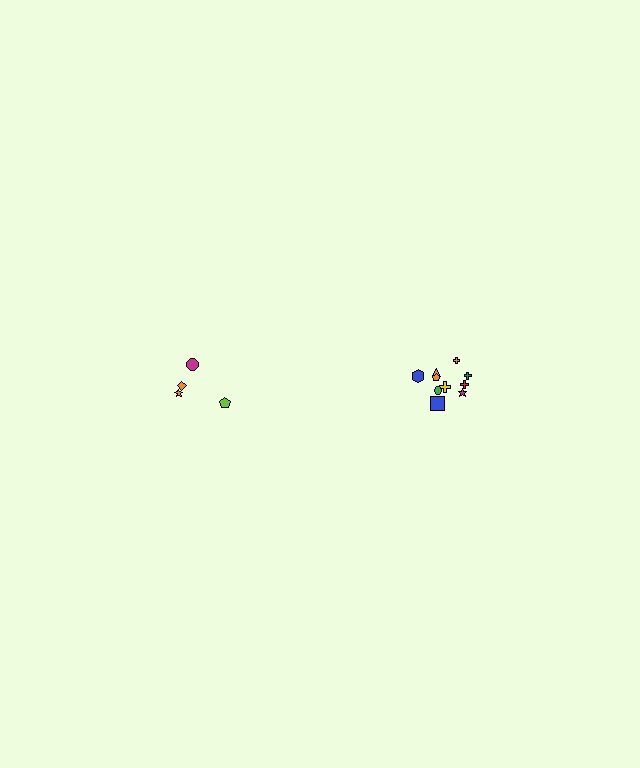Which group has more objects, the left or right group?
The right group.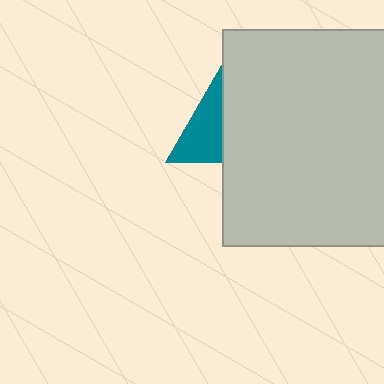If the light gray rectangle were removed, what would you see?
You would see the complete teal triangle.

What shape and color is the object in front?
The object in front is a light gray rectangle.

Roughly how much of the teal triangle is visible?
About half of it is visible (roughly 50%).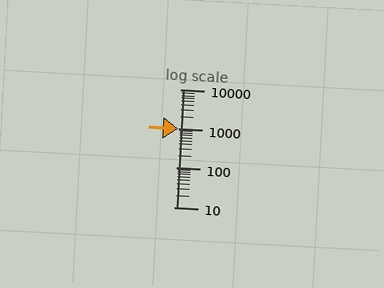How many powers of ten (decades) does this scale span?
The scale spans 3 decades, from 10 to 10000.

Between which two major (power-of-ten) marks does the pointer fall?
The pointer is between 100 and 1000.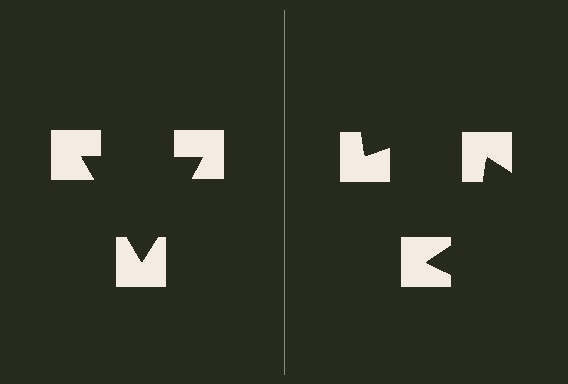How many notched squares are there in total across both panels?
6 — 3 on each side.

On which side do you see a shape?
An illusory triangle appears on the left side. On the right side the wedge cuts are rotated, so no coherent shape forms.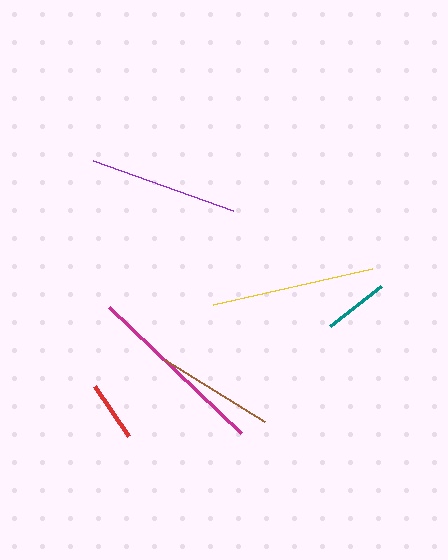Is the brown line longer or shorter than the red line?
The brown line is longer than the red line.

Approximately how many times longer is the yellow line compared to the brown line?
The yellow line is approximately 1.4 times the length of the brown line.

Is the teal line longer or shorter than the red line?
The teal line is longer than the red line.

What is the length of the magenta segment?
The magenta segment is approximately 182 pixels long.